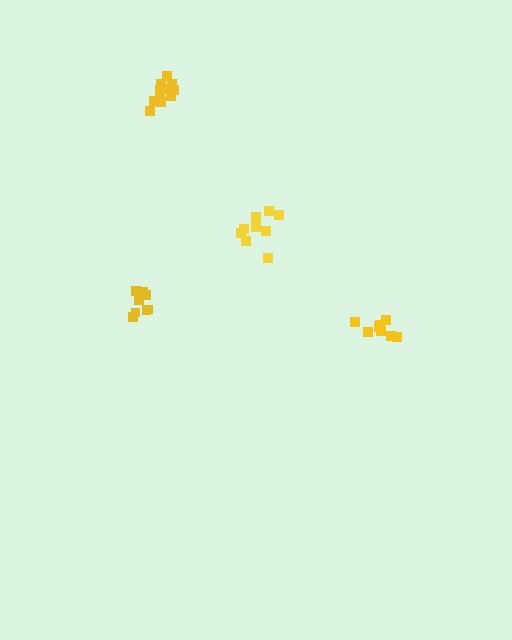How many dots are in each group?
Group 1: 8 dots, Group 2: 8 dots, Group 3: 9 dots, Group 4: 11 dots (36 total).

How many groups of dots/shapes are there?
There are 4 groups.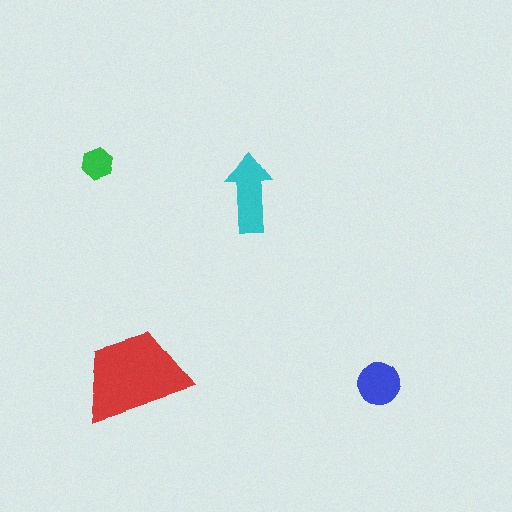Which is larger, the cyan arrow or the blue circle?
The cyan arrow.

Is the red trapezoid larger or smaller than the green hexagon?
Larger.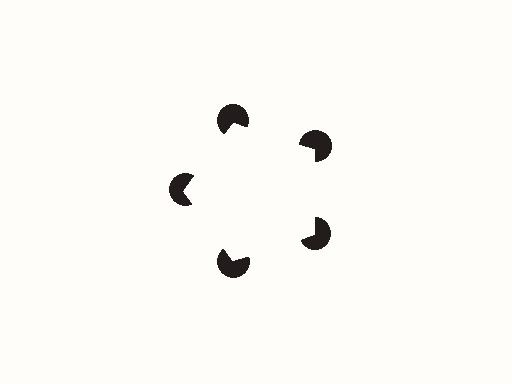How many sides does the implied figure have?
5 sides.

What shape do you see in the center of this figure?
An illusory pentagon — its edges are inferred from the aligned wedge cuts in the pac-man discs, not physically drawn.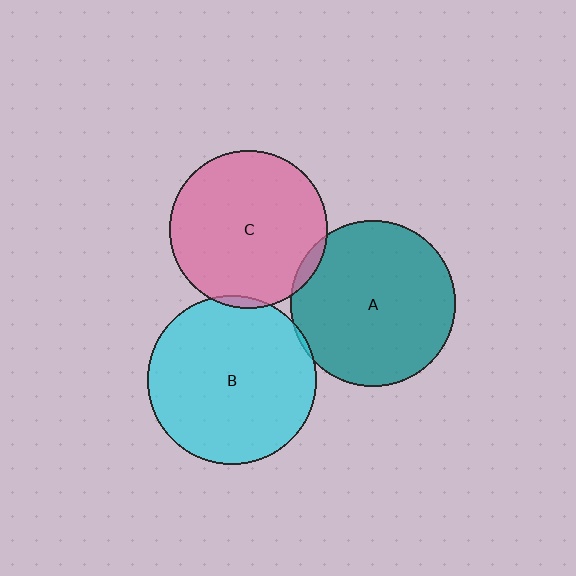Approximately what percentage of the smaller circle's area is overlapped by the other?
Approximately 5%.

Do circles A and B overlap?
Yes.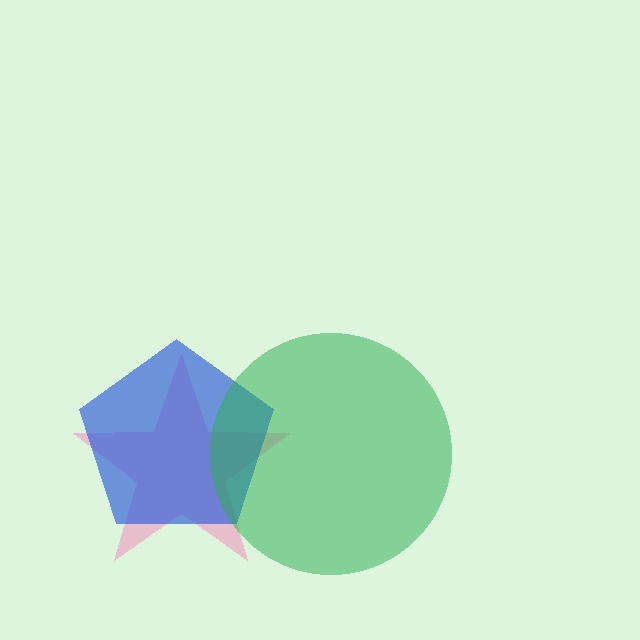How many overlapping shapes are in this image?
There are 3 overlapping shapes in the image.